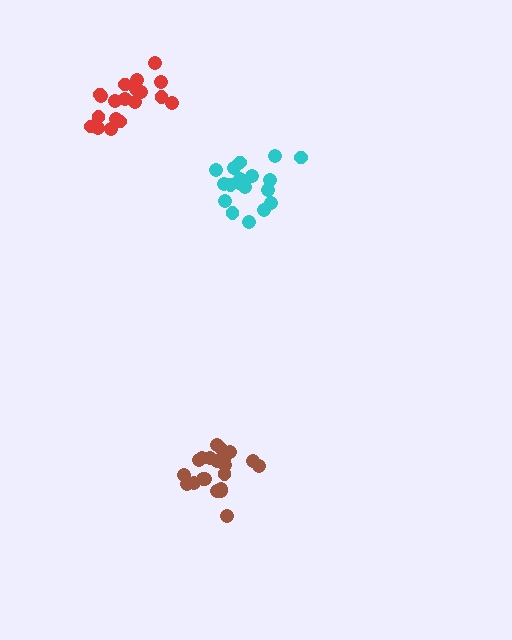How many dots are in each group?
Group 1: 21 dots, Group 2: 19 dots, Group 3: 19 dots (59 total).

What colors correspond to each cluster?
The clusters are colored: brown, cyan, red.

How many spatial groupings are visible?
There are 3 spatial groupings.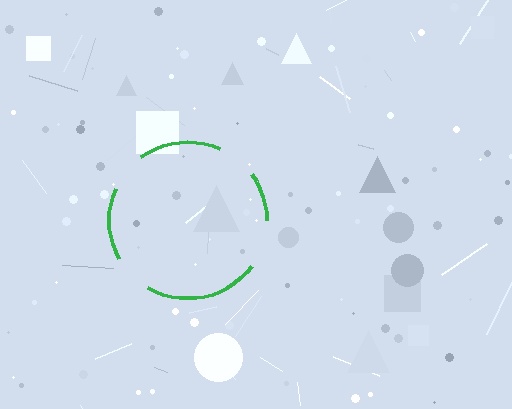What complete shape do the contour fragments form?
The contour fragments form a circle.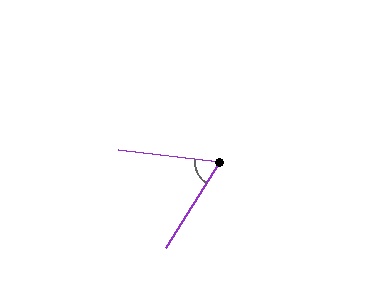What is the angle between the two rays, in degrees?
Approximately 64 degrees.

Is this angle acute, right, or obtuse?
It is acute.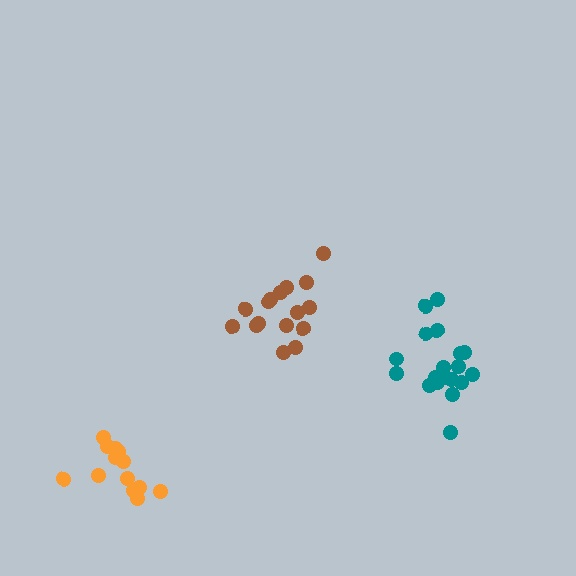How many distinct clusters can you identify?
There are 3 distinct clusters.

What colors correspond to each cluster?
The clusters are colored: teal, brown, orange.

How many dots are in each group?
Group 1: 19 dots, Group 2: 16 dots, Group 3: 13 dots (48 total).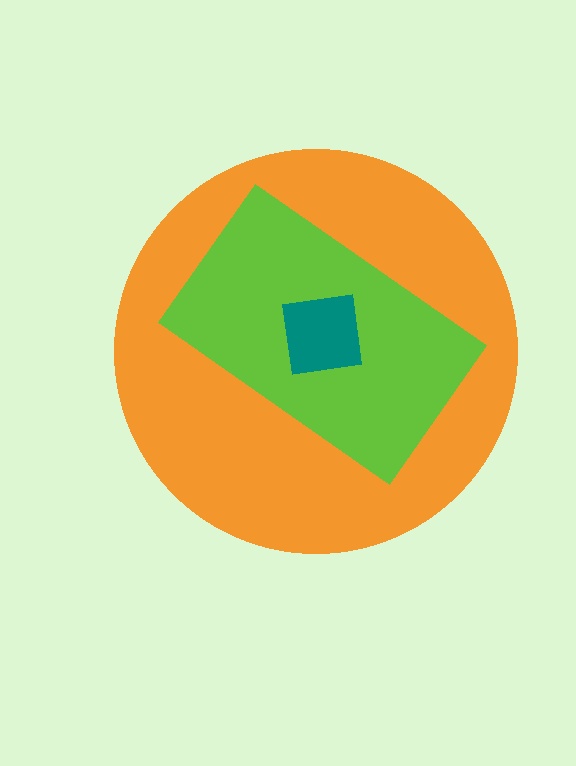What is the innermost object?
The teal square.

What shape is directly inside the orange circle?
The lime rectangle.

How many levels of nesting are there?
3.